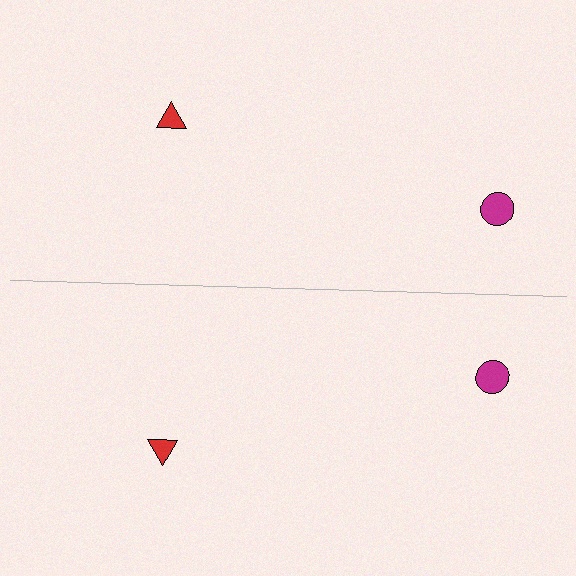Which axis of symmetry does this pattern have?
The pattern has a horizontal axis of symmetry running through the center of the image.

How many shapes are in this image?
There are 4 shapes in this image.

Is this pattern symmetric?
Yes, this pattern has bilateral (reflection) symmetry.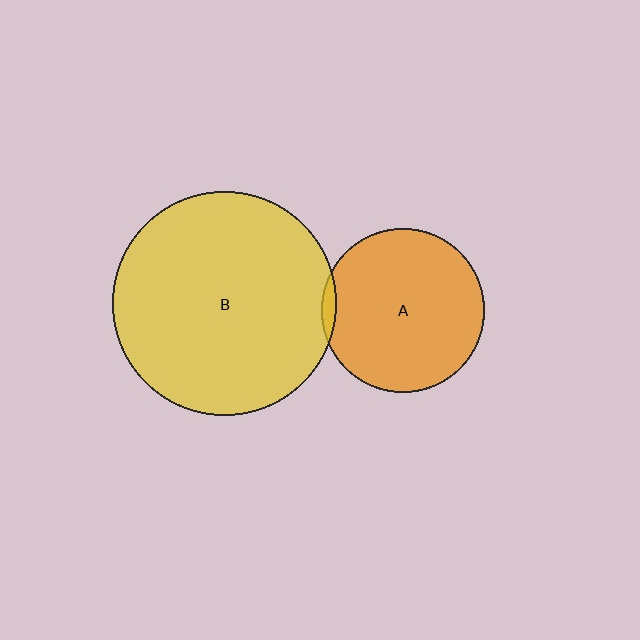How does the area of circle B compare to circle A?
Approximately 1.9 times.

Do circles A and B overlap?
Yes.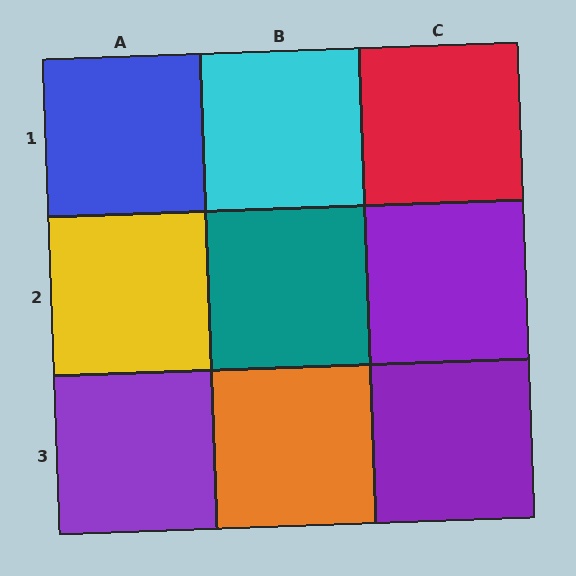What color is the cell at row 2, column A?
Yellow.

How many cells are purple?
3 cells are purple.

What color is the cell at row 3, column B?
Orange.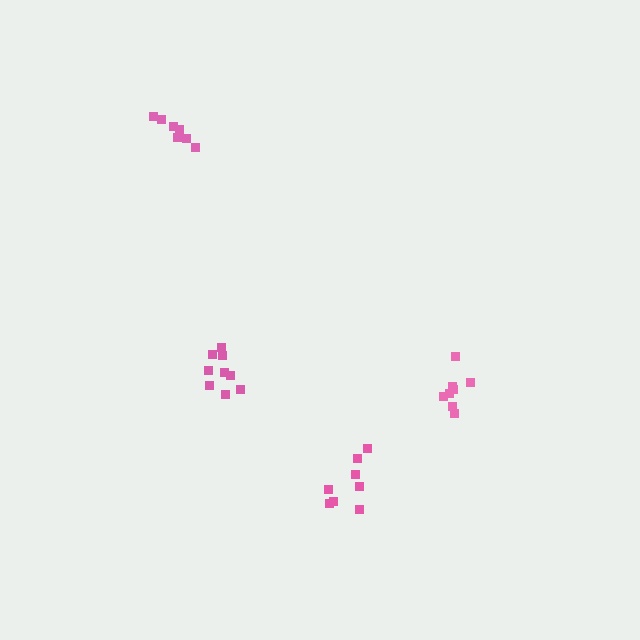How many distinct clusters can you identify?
There are 4 distinct clusters.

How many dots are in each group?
Group 1: 8 dots, Group 2: 8 dots, Group 3: 9 dots, Group 4: 7 dots (32 total).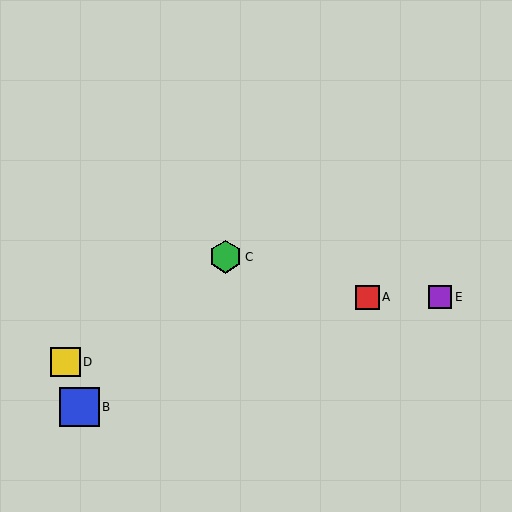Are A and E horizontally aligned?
Yes, both are at y≈297.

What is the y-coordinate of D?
Object D is at y≈362.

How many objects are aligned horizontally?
2 objects (A, E) are aligned horizontally.